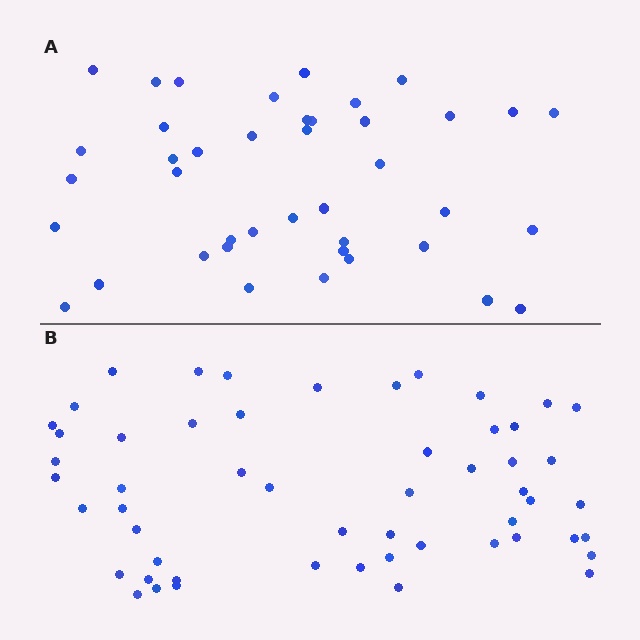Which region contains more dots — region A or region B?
Region B (the bottom region) has more dots.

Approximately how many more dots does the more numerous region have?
Region B has approximately 15 more dots than region A.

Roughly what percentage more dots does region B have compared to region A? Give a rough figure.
About 30% more.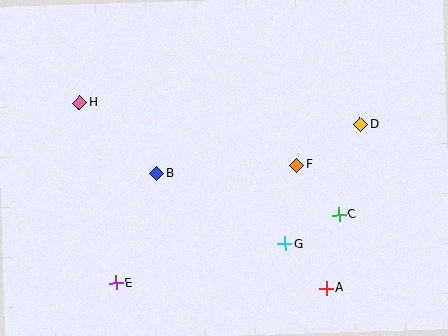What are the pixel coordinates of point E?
Point E is at (116, 283).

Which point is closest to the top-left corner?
Point H is closest to the top-left corner.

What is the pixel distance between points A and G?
The distance between A and G is 60 pixels.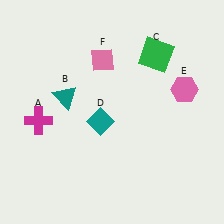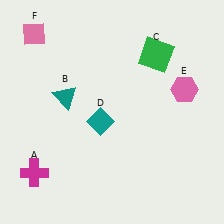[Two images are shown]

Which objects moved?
The objects that moved are: the magenta cross (A), the pink diamond (F).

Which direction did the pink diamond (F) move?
The pink diamond (F) moved left.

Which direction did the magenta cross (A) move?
The magenta cross (A) moved down.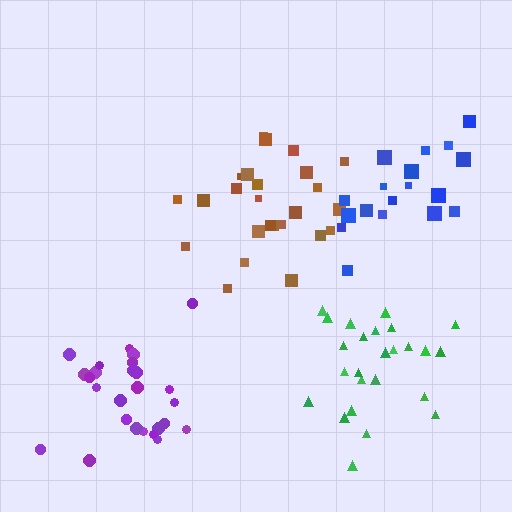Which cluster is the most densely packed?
Purple.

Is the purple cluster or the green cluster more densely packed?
Purple.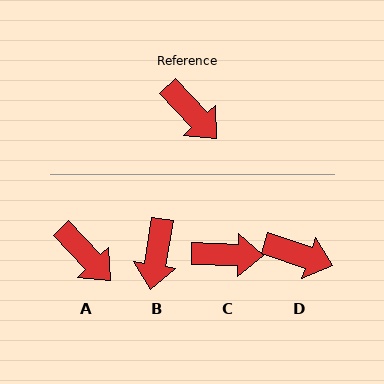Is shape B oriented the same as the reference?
No, it is off by about 53 degrees.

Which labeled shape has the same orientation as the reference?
A.